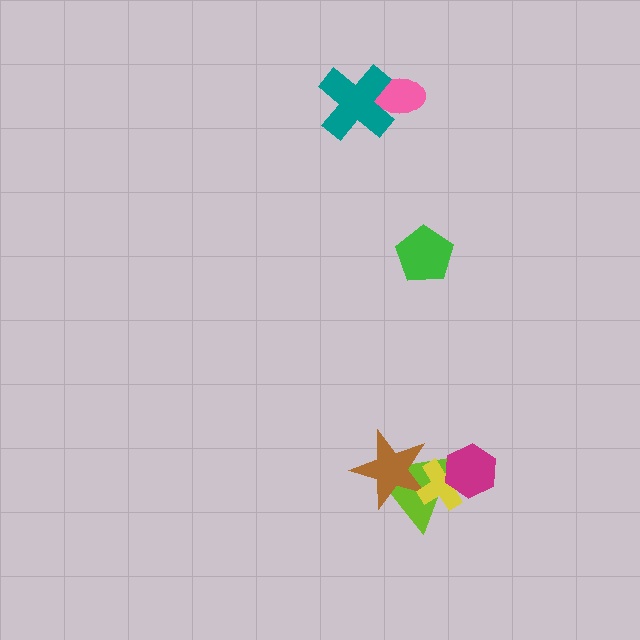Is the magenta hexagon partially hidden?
No, no other shape covers it.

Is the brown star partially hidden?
Yes, it is partially covered by another shape.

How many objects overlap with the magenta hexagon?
2 objects overlap with the magenta hexagon.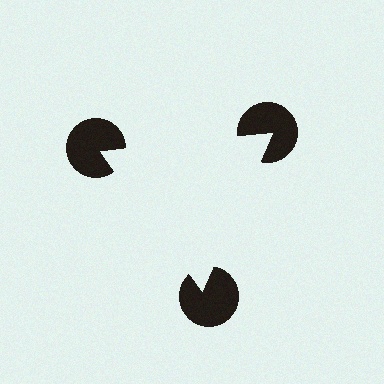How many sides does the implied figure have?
3 sides.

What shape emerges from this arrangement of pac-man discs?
An illusory triangle — its edges are inferred from the aligned wedge cuts in the pac-man discs, not physically drawn.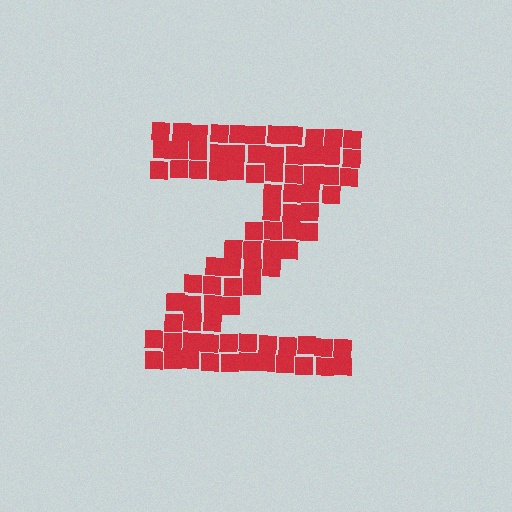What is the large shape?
The large shape is the letter Z.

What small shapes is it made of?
It is made of small squares.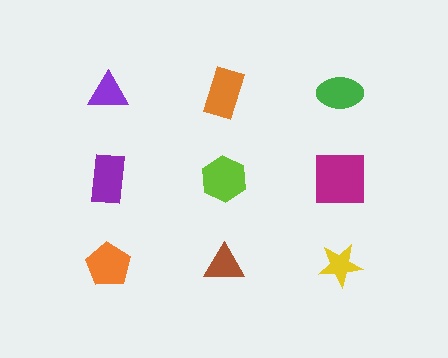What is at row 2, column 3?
A magenta square.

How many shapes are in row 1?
3 shapes.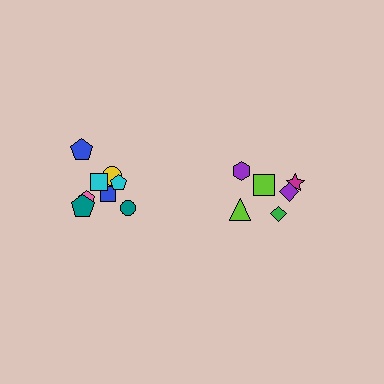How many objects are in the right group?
There are 6 objects.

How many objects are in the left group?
There are 8 objects.